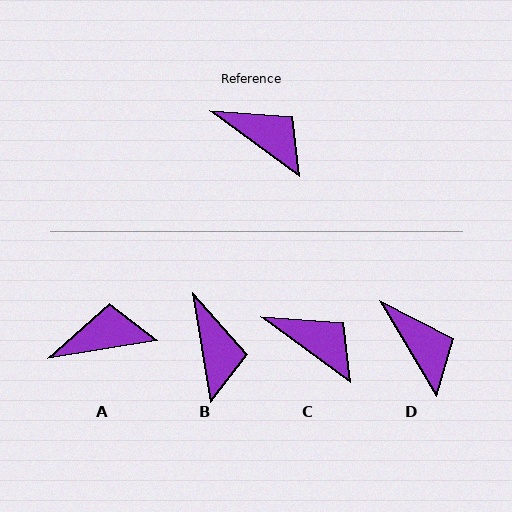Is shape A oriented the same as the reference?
No, it is off by about 45 degrees.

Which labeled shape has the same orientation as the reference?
C.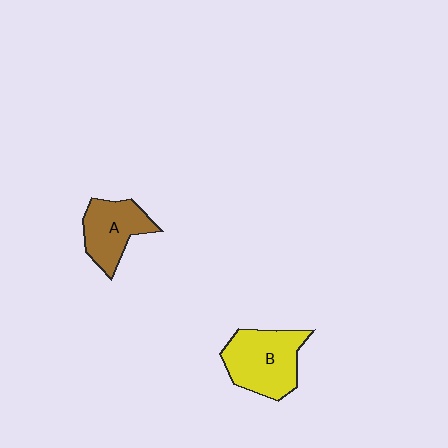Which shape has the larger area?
Shape B (yellow).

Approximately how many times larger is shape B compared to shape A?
Approximately 1.3 times.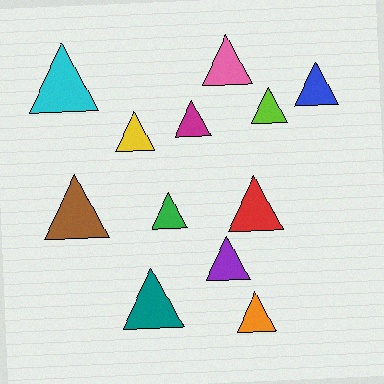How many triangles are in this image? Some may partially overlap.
There are 12 triangles.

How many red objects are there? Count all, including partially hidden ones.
There is 1 red object.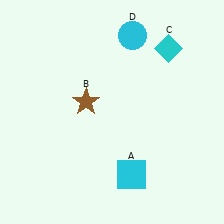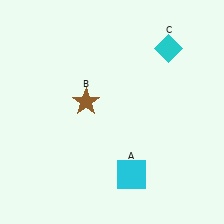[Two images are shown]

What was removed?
The cyan circle (D) was removed in Image 2.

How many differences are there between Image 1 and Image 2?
There is 1 difference between the two images.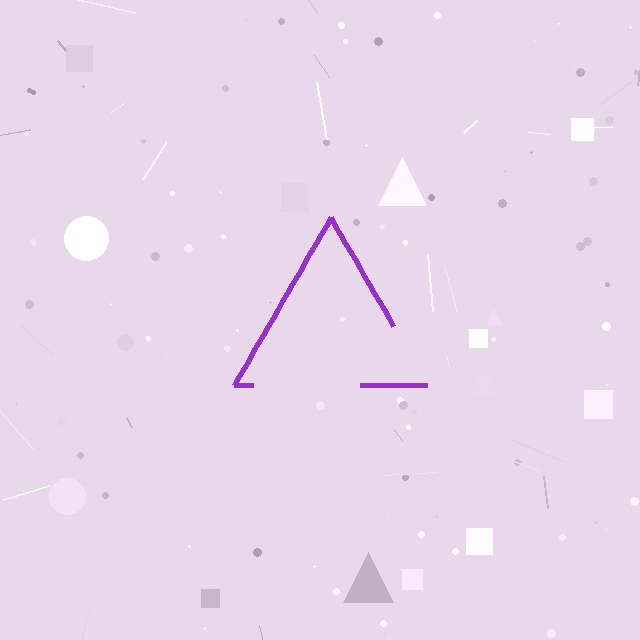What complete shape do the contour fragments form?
The contour fragments form a triangle.